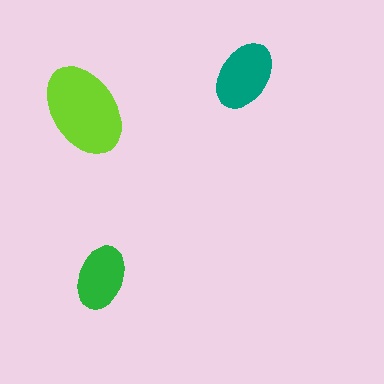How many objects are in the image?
There are 3 objects in the image.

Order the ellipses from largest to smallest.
the lime one, the teal one, the green one.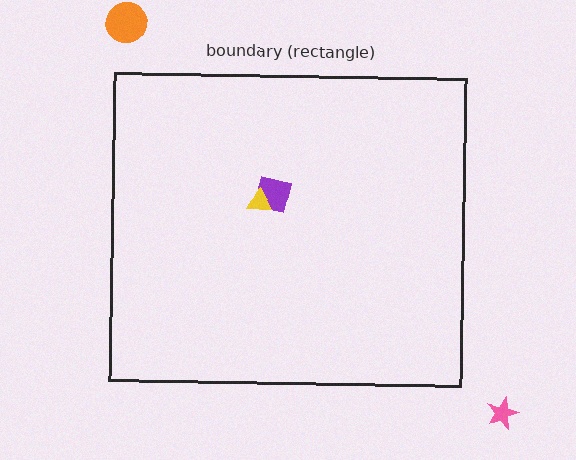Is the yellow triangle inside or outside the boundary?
Inside.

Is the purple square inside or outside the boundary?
Inside.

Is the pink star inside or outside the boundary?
Outside.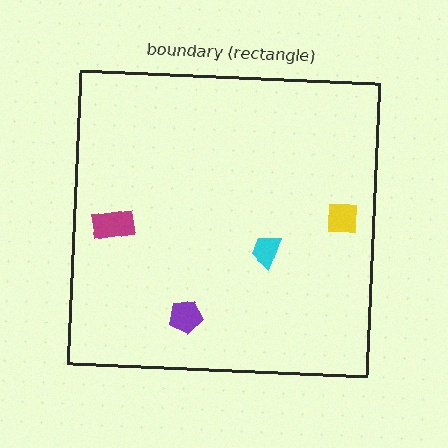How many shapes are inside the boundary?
4 inside, 0 outside.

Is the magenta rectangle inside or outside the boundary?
Inside.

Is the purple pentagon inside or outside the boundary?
Inside.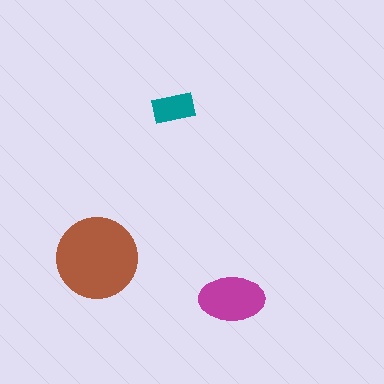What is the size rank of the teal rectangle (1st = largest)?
3rd.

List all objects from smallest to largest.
The teal rectangle, the magenta ellipse, the brown circle.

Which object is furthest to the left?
The brown circle is leftmost.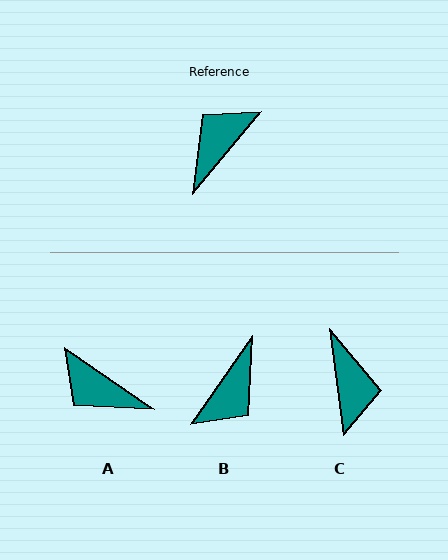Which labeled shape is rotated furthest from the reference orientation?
B, about 175 degrees away.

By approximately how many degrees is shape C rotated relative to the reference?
Approximately 133 degrees clockwise.